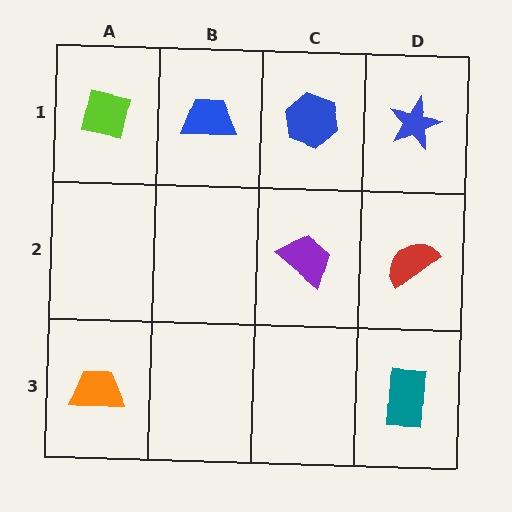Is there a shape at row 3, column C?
No, that cell is empty.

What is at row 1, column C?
A blue hexagon.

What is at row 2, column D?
A red semicircle.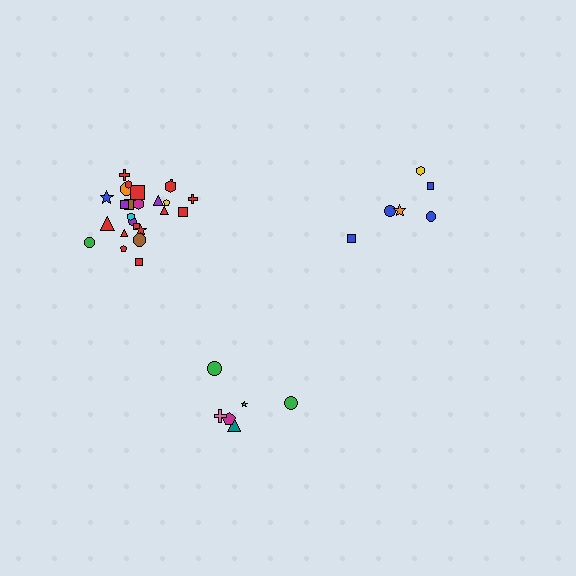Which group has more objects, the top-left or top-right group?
The top-left group.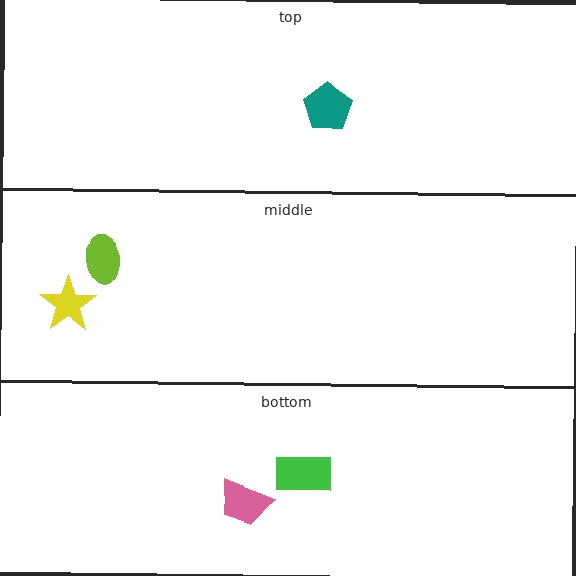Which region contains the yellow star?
The middle region.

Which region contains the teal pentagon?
The top region.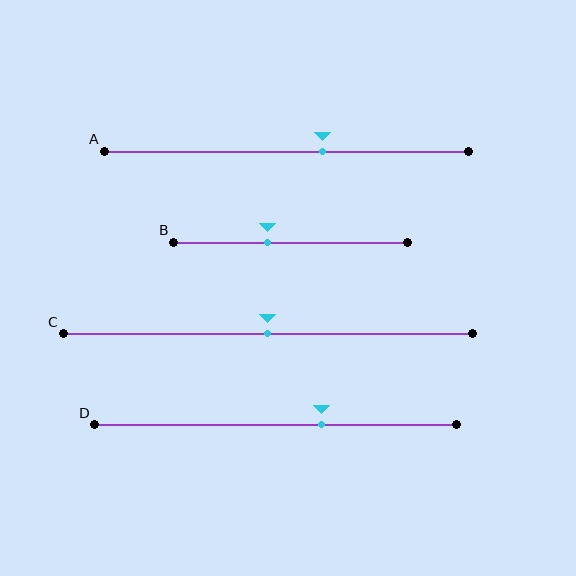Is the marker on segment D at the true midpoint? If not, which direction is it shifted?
No, the marker on segment D is shifted to the right by about 13% of the segment length.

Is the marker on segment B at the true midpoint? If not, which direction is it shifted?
No, the marker on segment B is shifted to the left by about 10% of the segment length.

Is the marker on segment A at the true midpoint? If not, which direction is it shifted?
No, the marker on segment A is shifted to the right by about 10% of the segment length.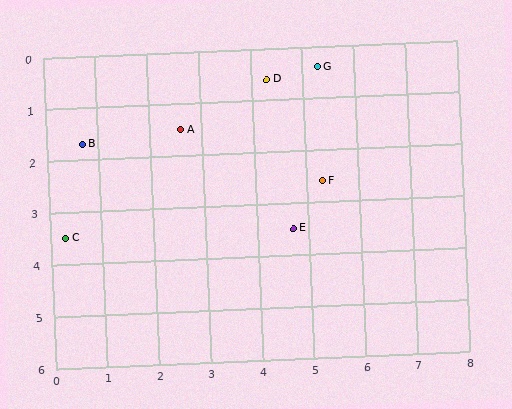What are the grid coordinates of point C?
Point C is at approximately (0.3, 3.5).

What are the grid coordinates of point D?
Point D is at approximately (4.3, 0.6).